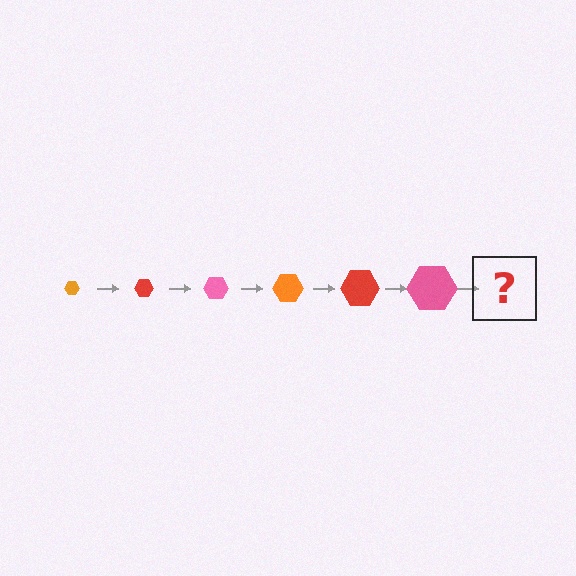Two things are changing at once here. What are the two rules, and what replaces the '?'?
The two rules are that the hexagon grows larger each step and the color cycles through orange, red, and pink. The '?' should be an orange hexagon, larger than the previous one.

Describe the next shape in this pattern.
It should be an orange hexagon, larger than the previous one.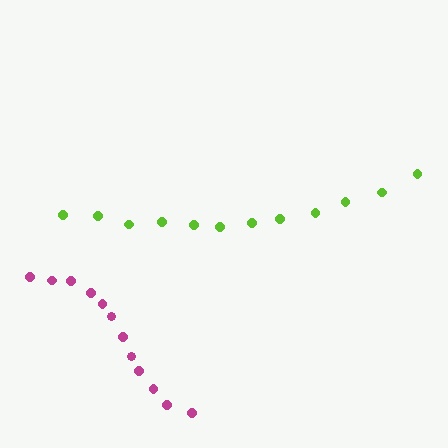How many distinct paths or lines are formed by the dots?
There are 2 distinct paths.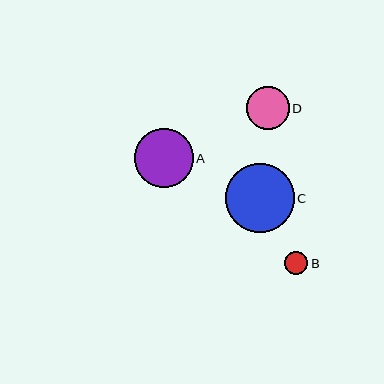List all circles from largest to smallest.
From largest to smallest: C, A, D, B.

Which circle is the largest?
Circle C is the largest with a size of approximately 69 pixels.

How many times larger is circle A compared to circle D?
Circle A is approximately 1.4 times the size of circle D.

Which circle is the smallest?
Circle B is the smallest with a size of approximately 23 pixels.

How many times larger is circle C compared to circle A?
Circle C is approximately 1.2 times the size of circle A.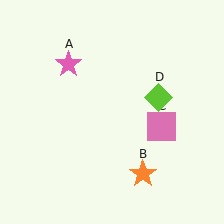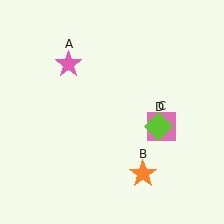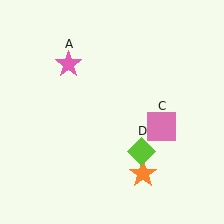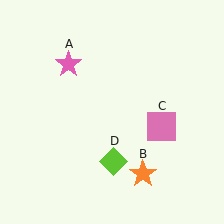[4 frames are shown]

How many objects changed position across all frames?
1 object changed position: lime diamond (object D).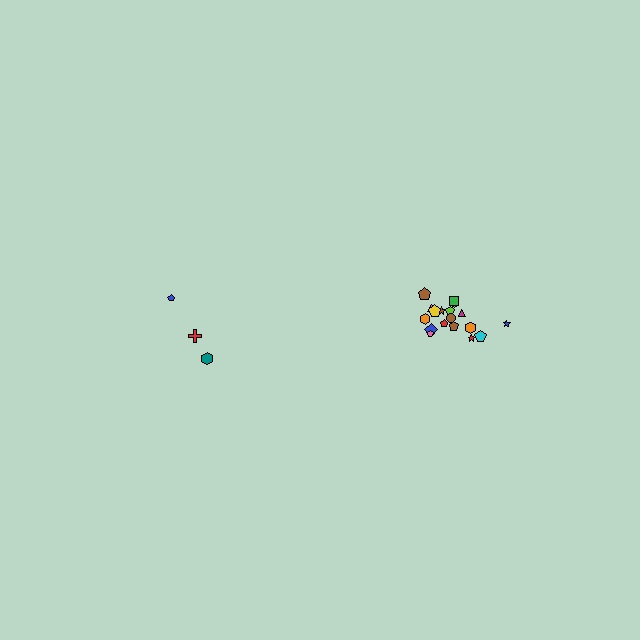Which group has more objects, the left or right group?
The right group.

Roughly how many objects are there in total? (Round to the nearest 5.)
Roughly 20 objects in total.